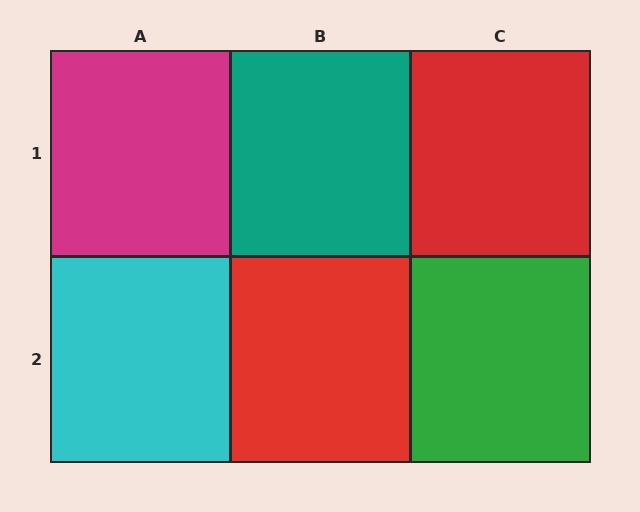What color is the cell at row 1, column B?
Teal.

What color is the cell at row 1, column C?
Red.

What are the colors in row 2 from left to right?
Cyan, red, green.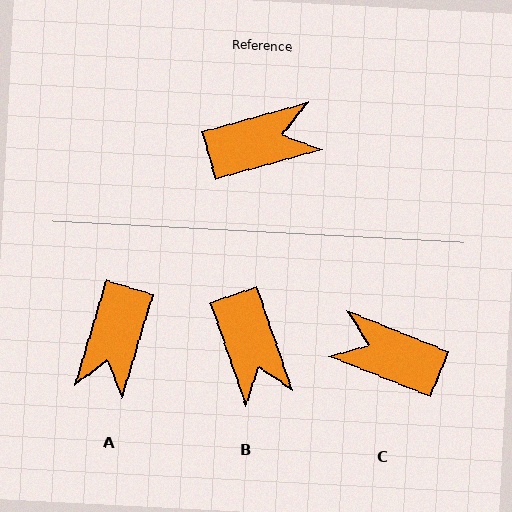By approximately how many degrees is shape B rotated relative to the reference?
Approximately 87 degrees clockwise.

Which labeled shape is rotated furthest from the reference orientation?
C, about 142 degrees away.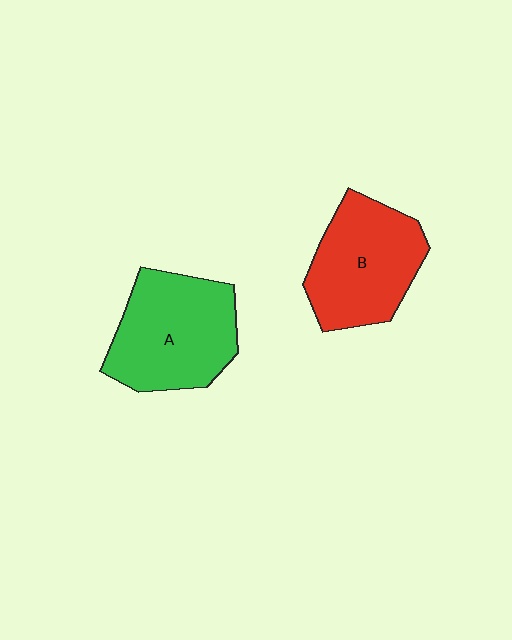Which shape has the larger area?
Shape A (green).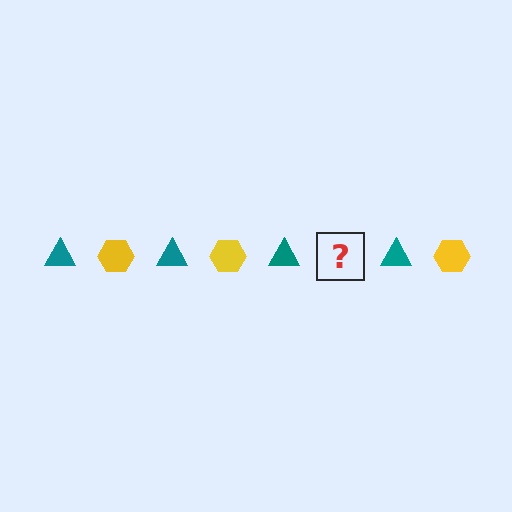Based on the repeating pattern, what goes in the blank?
The blank should be a yellow hexagon.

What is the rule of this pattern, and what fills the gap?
The rule is that the pattern alternates between teal triangle and yellow hexagon. The gap should be filled with a yellow hexagon.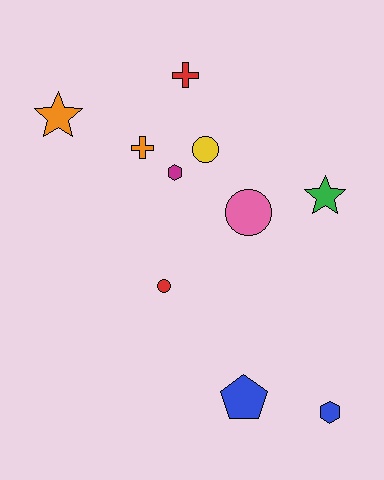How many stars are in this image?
There are 2 stars.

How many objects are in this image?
There are 10 objects.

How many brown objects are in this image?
There are no brown objects.